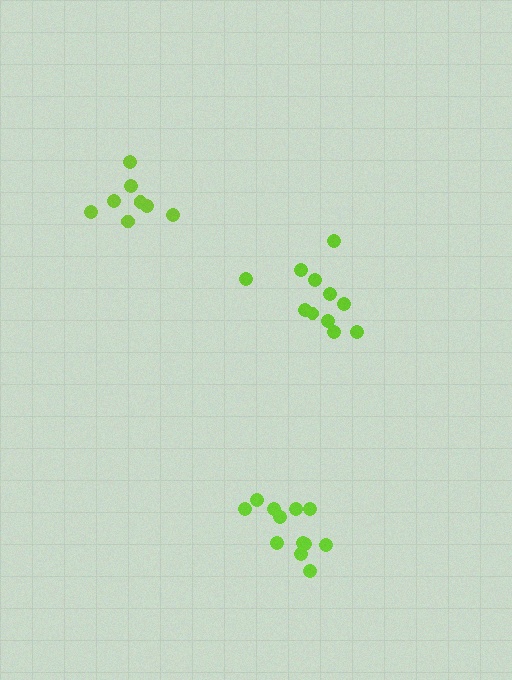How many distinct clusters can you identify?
There are 3 distinct clusters.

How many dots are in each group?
Group 1: 8 dots, Group 2: 12 dots, Group 3: 11 dots (31 total).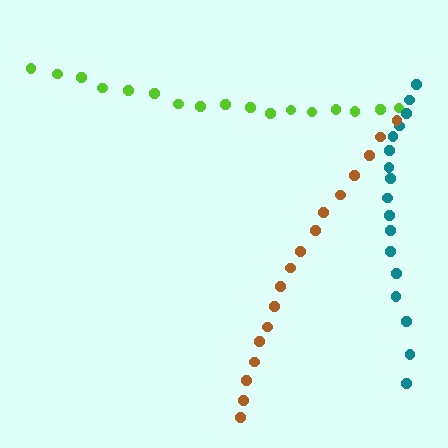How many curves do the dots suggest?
There are 3 distinct paths.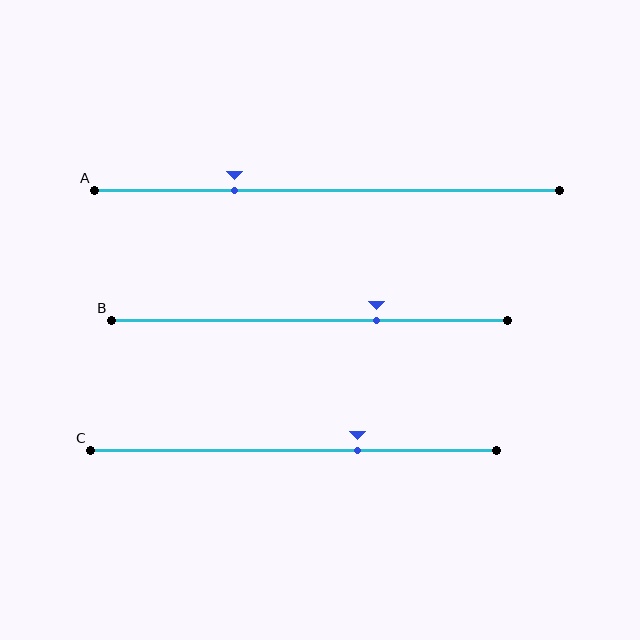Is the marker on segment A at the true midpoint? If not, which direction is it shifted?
No, the marker on segment A is shifted to the left by about 20% of the segment length.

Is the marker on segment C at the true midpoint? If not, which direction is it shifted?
No, the marker on segment C is shifted to the right by about 16% of the segment length.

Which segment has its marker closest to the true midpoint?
Segment C has its marker closest to the true midpoint.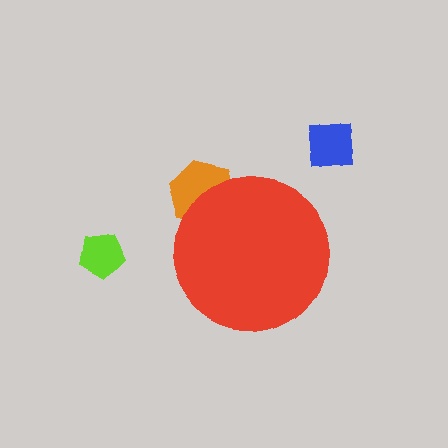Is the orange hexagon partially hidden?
Yes, the orange hexagon is partially hidden behind the red circle.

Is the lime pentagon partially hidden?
No, the lime pentagon is fully visible.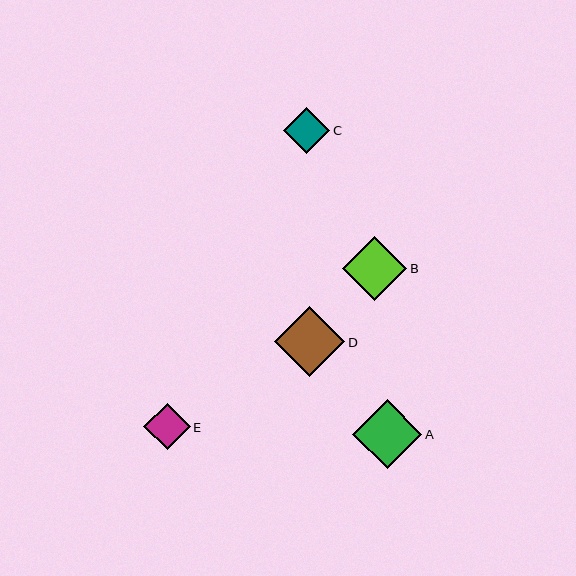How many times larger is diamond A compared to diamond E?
Diamond A is approximately 1.5 times the size of diamond E.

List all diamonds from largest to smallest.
From largest to smallest: D, A, B, C, E.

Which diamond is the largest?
Diamond D is the largest with a size of approximately 70 pixels.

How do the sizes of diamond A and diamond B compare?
Diamond A and diamond B are approximately the same size.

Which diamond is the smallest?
Diamond E is the smallest with a size of approximately 46 pixels.